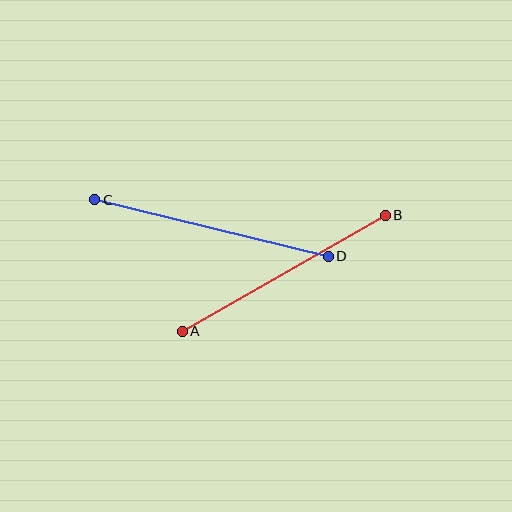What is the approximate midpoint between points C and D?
The midpoint is at approximately (211, 228) pixels.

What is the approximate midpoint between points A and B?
The midpoint is at approximately (284, 273) pixels.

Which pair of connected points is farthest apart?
Points C and D are farthest apart.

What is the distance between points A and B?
The distance is approximately 234 pixels.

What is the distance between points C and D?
The distance is approximately 240 pixels.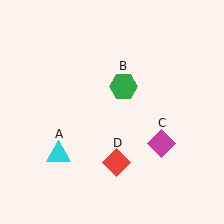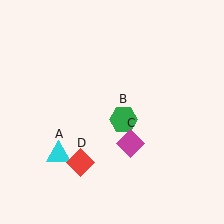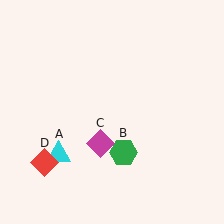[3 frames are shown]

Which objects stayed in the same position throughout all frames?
Cyan triangle (object A) remained stationary.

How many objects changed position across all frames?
3 objects changed position: green hexagon (object B), magenta diamond (object C), red diamond (object D).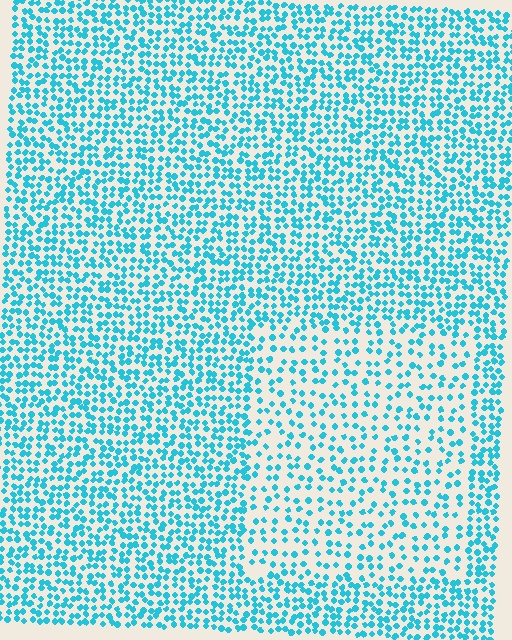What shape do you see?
I see a rectangle.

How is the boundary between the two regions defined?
The boundary is defined by a change in element density (approximately 1.8x ratio). All elements are the same color, size, and shape.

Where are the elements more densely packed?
The elements are more densely packed outside the rectangle boundary.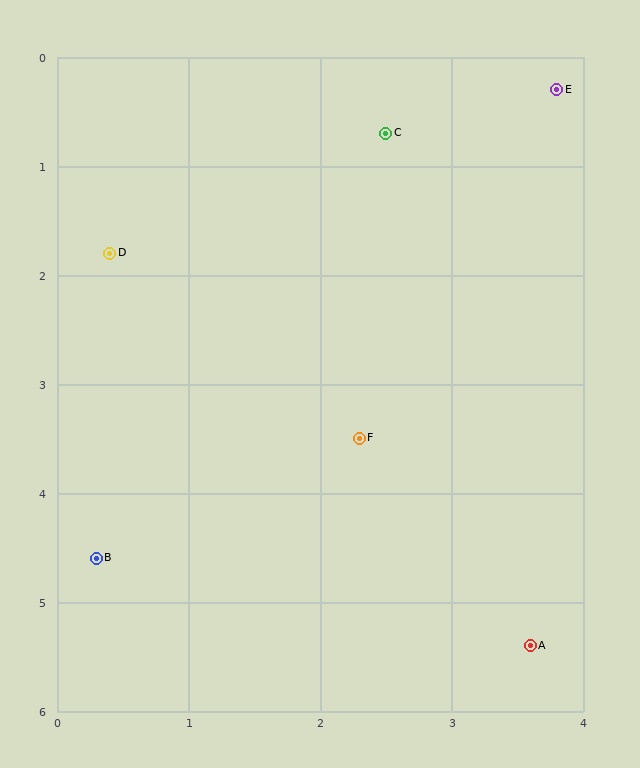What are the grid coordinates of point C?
Point C is at approximately (2.5, 0.7).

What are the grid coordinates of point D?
Point D is at approximately (0.4, 1.8).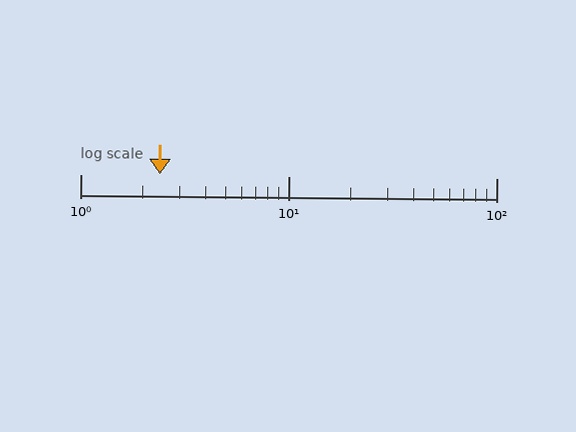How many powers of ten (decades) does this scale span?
The scale spans 2 decades, from 1 to 100.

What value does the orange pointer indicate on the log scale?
The pointer indicates approximately 2.4.